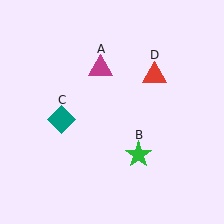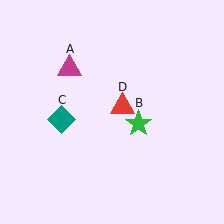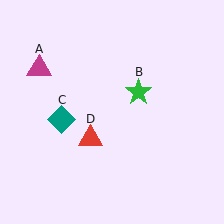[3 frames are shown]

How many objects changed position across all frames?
3 objects changed position: magenta triangle (object A), green star (object B), red triangle (object D).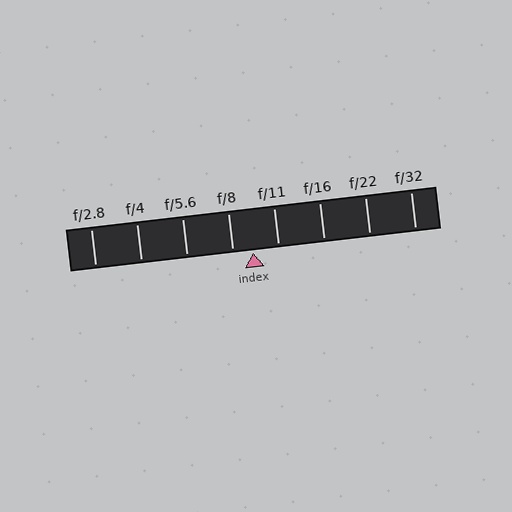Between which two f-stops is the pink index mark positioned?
The index mark is between f/8 and f/11.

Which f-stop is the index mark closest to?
The index mark is closest to f/8.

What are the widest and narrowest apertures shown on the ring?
The widest aperture shown is f/2.8 and the narrowest is f/32.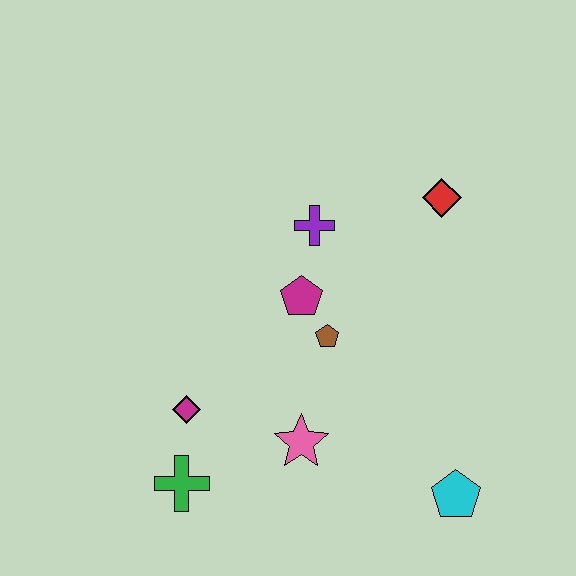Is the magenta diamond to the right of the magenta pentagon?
No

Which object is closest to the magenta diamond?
The green cross is closest to the magenta diamond.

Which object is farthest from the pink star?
The red diamond is farthest from the pink star.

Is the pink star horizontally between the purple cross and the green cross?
Yes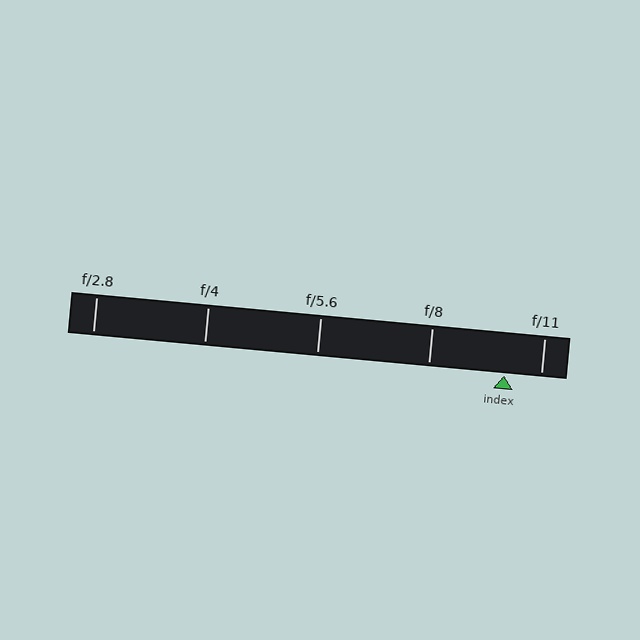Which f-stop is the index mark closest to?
The index mark is closest to f/11.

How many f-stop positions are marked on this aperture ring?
There are 5 f-stop positions marked.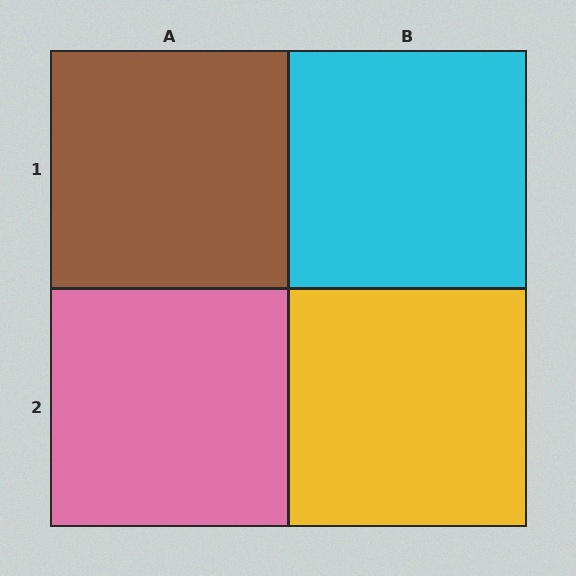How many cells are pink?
1 cell is pink.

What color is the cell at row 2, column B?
Yellow.